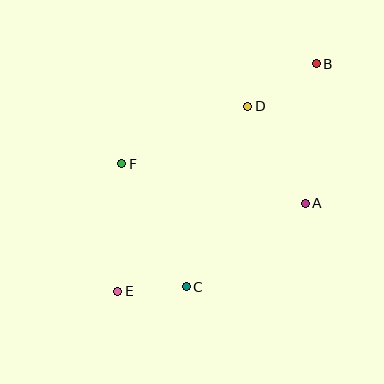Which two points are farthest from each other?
Points B and E are farthest from each other.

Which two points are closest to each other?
Points C and E are closest to each other.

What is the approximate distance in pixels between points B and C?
The distance between B and C is approximately 259 pixels.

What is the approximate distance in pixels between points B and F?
The distance between B and F is approximately 219 pixels.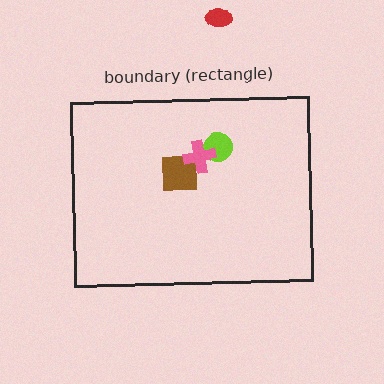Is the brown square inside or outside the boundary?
Inside.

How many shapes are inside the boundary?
3 inside, 1 outside.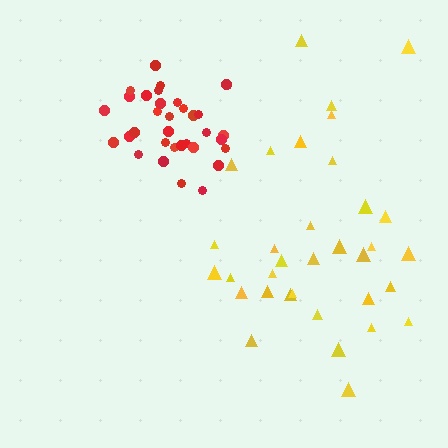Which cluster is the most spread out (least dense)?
Yellow.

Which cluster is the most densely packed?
Red.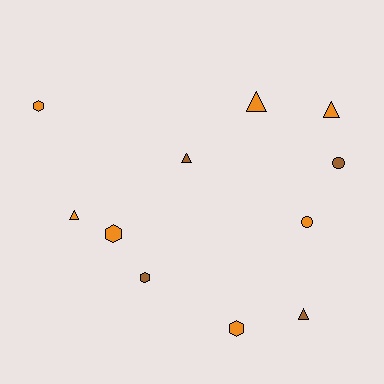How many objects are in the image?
There are 11 objects.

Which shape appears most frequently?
Triangle, with 5 objects.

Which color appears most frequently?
Orange, with 7 objects.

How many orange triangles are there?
There are 3 orange triangles.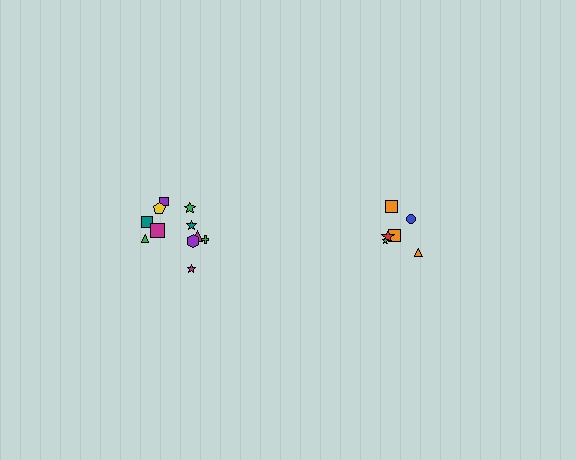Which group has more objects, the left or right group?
The left group.